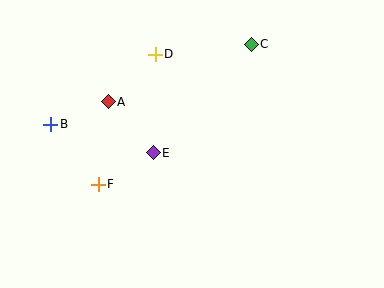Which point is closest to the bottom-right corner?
Point E is closest to the bottom-right corner.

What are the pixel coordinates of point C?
Point C is at (251, 44).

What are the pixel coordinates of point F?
Point F is at (98, 184).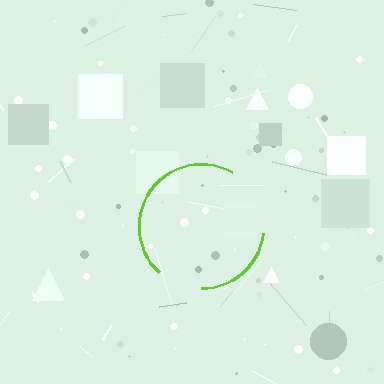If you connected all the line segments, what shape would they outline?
They would outline a circle.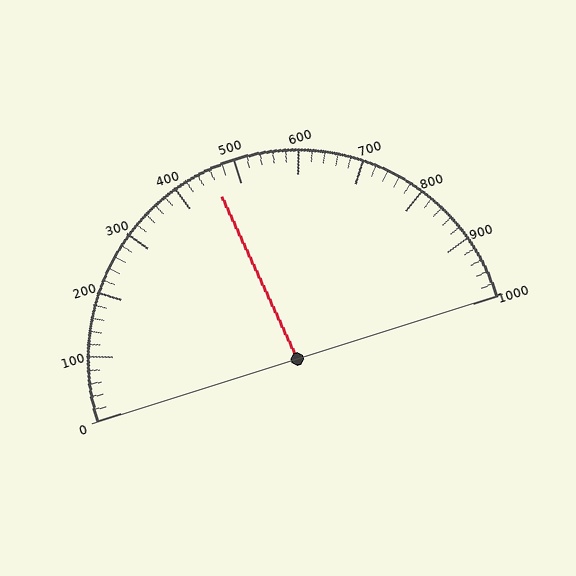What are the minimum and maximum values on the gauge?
The gauge ranges from 0 to 1000.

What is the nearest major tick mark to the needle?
The nearest major tick mark is 500.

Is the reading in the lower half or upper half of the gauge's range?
The reading is in the lower half of the range (0 to 1000).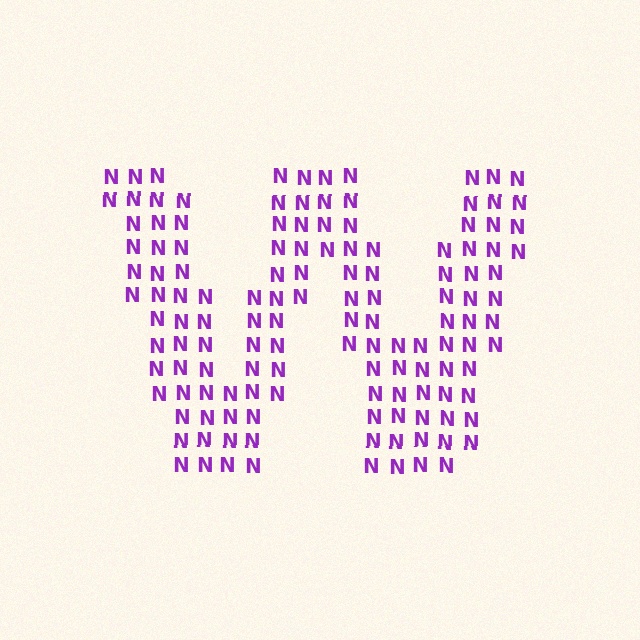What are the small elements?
The small elements are letter N's.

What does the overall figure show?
The overall figure shows the letter W.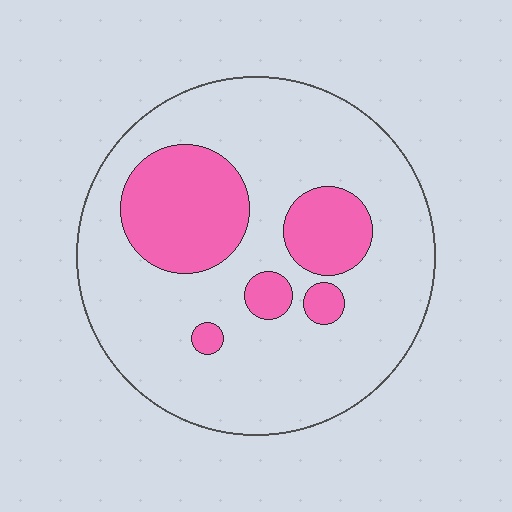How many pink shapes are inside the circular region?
5.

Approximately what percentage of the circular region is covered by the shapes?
Approximately 25%.